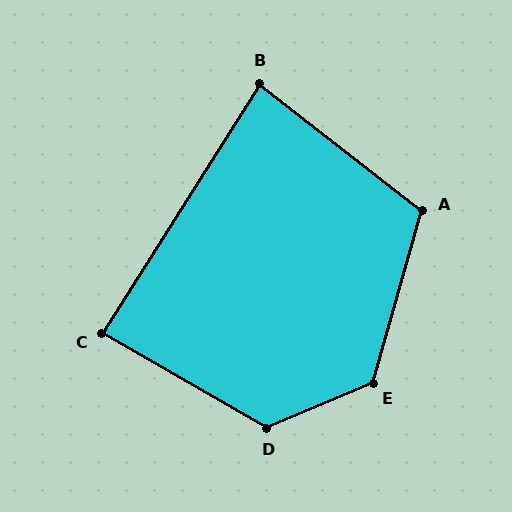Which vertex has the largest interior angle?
E, at approximately 129 degrees.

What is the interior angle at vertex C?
Approximately 88 degrees (approximately right).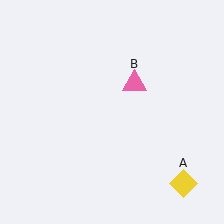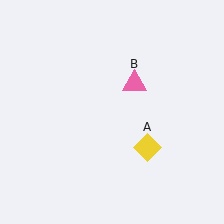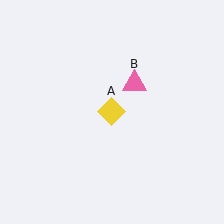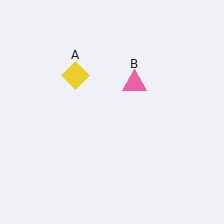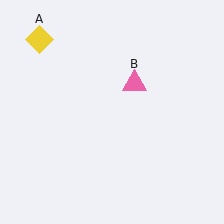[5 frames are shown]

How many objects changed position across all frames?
1 object changed position: yellow diamond (object A).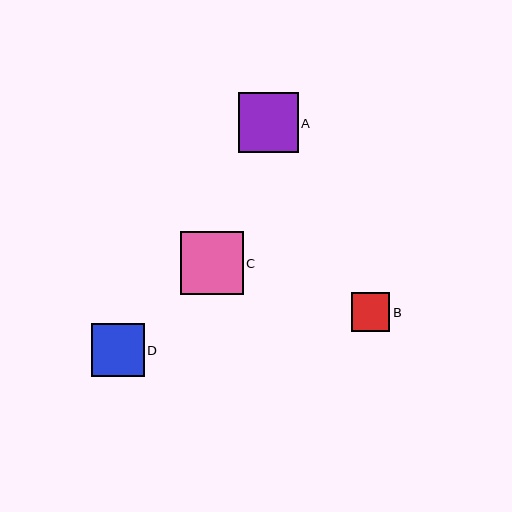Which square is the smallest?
Square B is the smallest with a size of approximately 39 pixels.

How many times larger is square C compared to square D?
Square C is approximately 1.2 times the size of square D.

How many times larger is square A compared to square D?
Square A is approximately 1.1 times the size of square D.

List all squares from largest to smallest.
From largest to smallest: C, A, D, B.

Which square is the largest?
Square C is the largest with a size of approximately 63 pixels.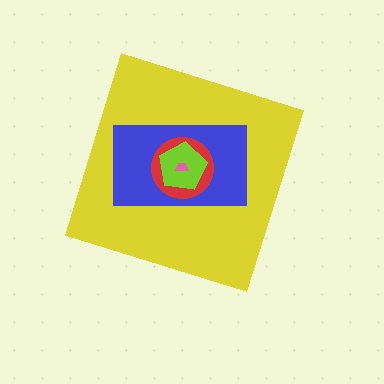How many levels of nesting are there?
5.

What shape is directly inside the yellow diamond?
The blue rectangle.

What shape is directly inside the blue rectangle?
The red circle.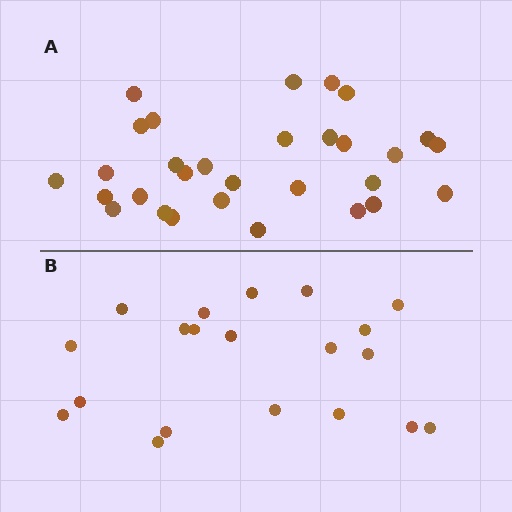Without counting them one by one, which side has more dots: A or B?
Region A (the top region) has more dots.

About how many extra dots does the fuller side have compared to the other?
Region A has roughly 10 or so more dots than region B.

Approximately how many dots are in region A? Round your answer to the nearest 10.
About 30 dots.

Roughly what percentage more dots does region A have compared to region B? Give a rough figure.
About 50% more.